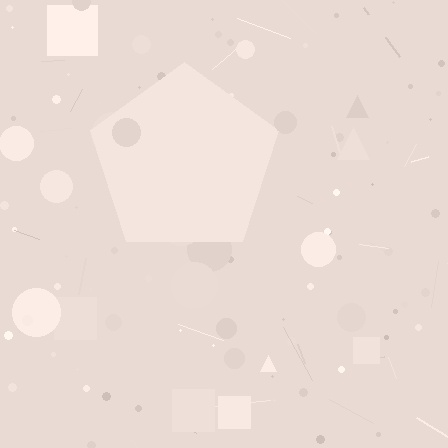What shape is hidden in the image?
A pentagon is hidden in the image.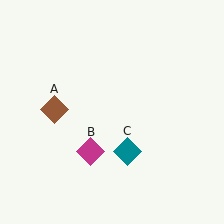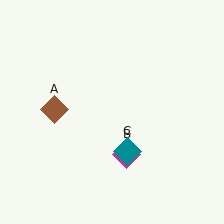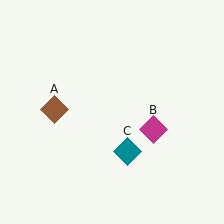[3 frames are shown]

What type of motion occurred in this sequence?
The magenta diamond (object B) rotated counterclockwise around the center of the scene.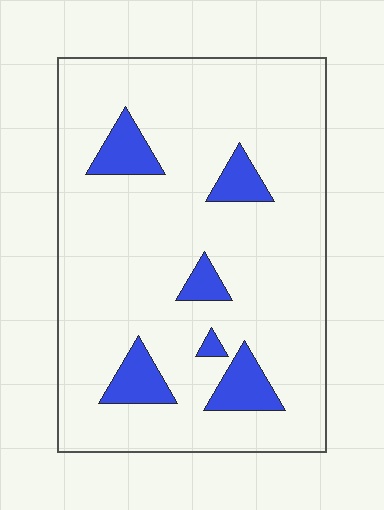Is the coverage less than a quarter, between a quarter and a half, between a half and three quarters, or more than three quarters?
Less than a quarter.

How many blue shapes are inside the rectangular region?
6.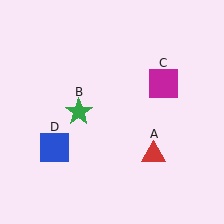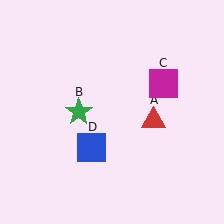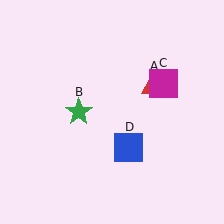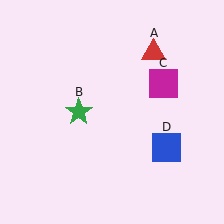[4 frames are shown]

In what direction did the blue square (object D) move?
The blue square (object D) moved right.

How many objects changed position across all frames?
2 objects changed position: red triangle (object A), blue square (object D).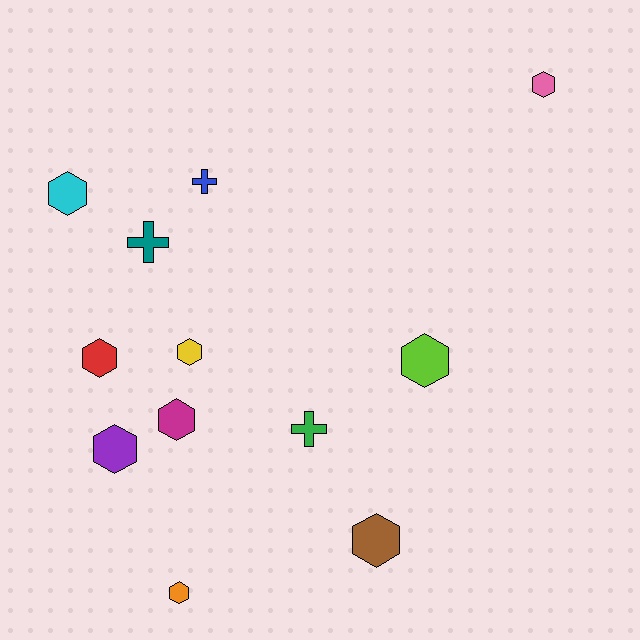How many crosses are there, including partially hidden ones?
There are 3 crosses.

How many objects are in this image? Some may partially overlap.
There are 12 objects.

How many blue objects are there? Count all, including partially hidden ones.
There is 1 blue object.